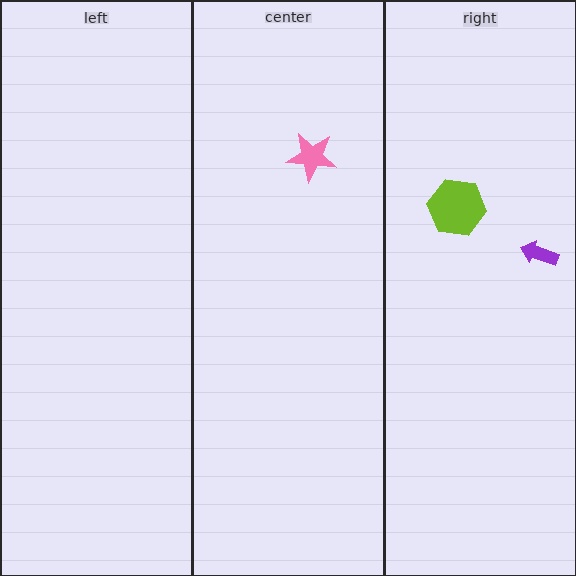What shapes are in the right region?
The purple arrow, the lime hexagon.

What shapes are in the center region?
The pink star.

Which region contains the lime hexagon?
The right region.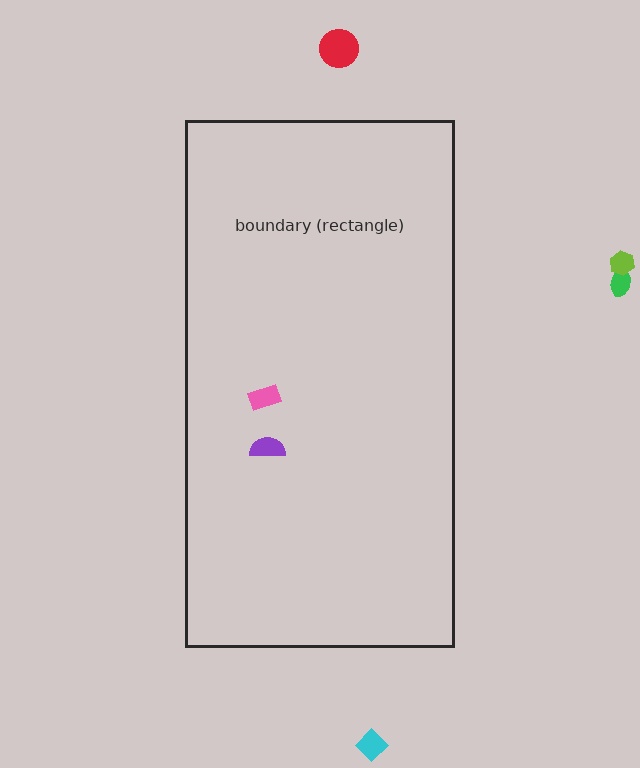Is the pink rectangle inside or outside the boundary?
Inside.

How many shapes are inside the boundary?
2 inside, 4 outside.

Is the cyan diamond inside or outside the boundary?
Outside.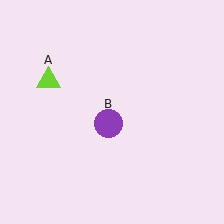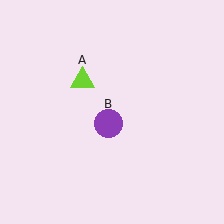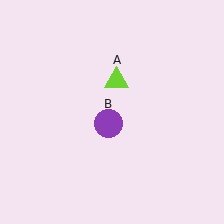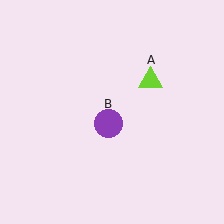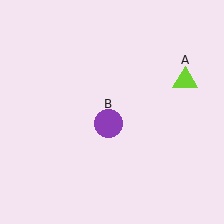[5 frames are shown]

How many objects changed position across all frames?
1 object changed position: lime triangle (object A).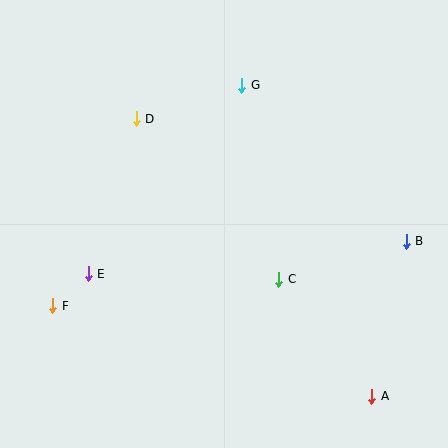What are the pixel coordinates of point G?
Point G is at (242, 85).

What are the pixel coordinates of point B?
Point B is at (406, 241).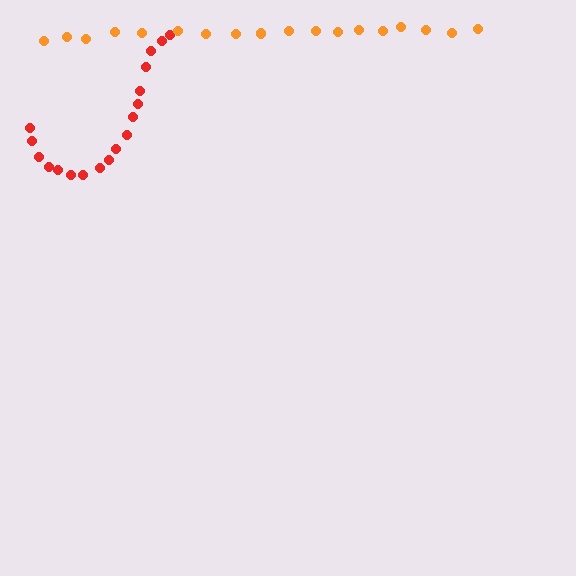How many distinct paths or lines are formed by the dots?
There are 2 distinct paths.